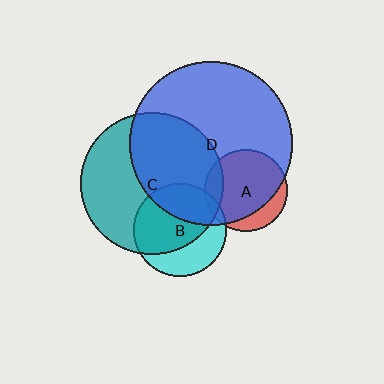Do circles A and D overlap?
Yes.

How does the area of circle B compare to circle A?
Approximately 1.3 times.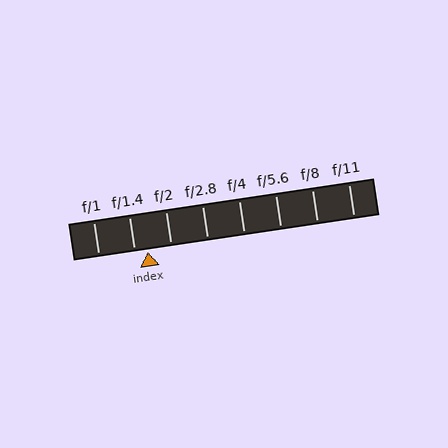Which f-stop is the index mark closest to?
The index mark is closest to f/1.4.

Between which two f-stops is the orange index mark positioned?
The index mark is between f/1.4 and f/2.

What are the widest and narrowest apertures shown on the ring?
The widest aperture shown is f/1 and the narrowest is f/11.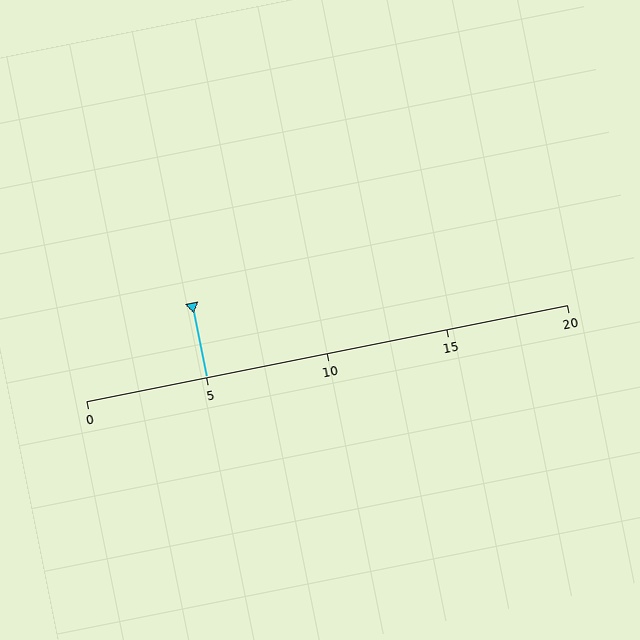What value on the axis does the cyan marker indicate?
The marker indicates approximately 5.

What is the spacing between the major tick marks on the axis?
The major ticks are spaced 5 apart.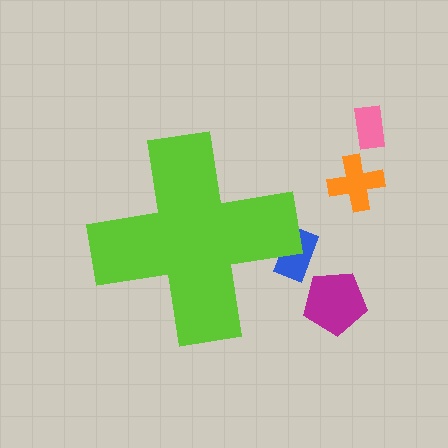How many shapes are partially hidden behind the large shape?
1 shape is partially hidden.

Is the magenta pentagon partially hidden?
No, the magenta pentagon is fully visible.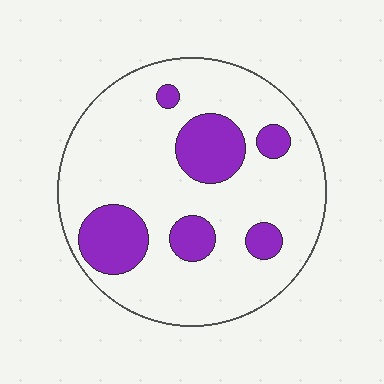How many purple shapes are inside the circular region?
6.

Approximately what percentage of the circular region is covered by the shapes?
Approximately 20%.